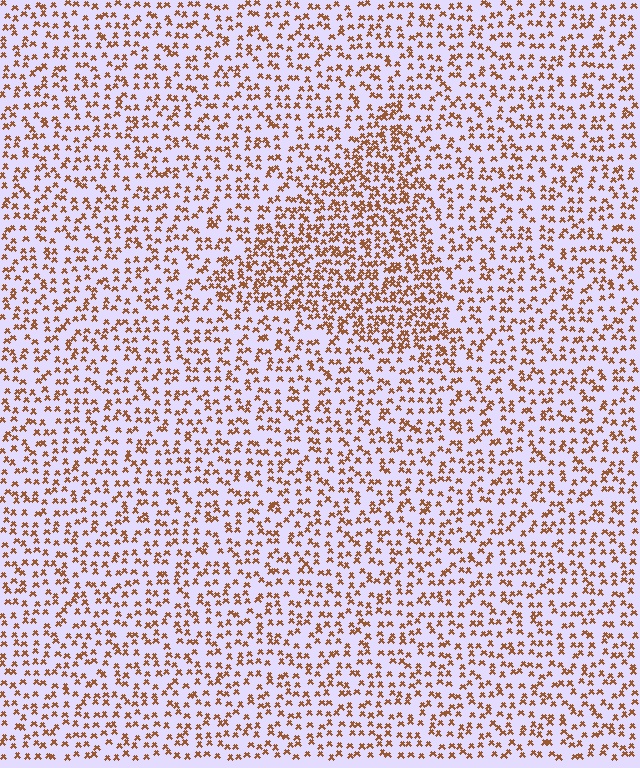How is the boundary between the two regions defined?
The boundary is defined by a change in element density (approximately 1.8x ratio). All elements are the same color, size, and shape.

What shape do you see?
I see a triangle.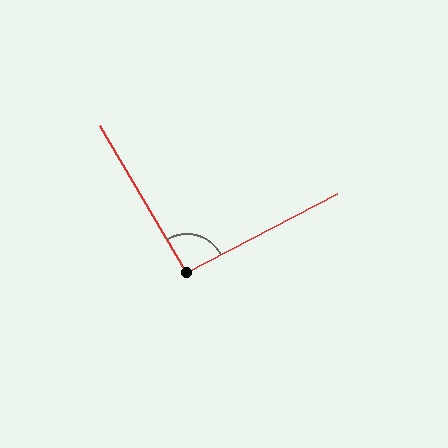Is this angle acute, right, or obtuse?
It is approximately a right angle.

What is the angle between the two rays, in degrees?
Approximately 93 degrees.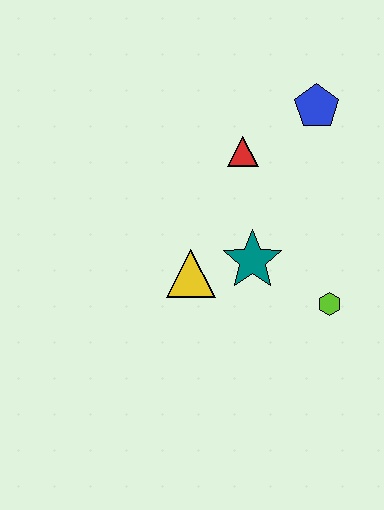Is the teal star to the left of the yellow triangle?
No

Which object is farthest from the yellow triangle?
The blue pentagon is farthest from the yellow triangle.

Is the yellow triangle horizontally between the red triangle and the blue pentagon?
No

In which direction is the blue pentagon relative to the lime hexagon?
The blue pentagon is above the lime hexagon.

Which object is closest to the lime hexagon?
The teal star is closest to the lime hexagon.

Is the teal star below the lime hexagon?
No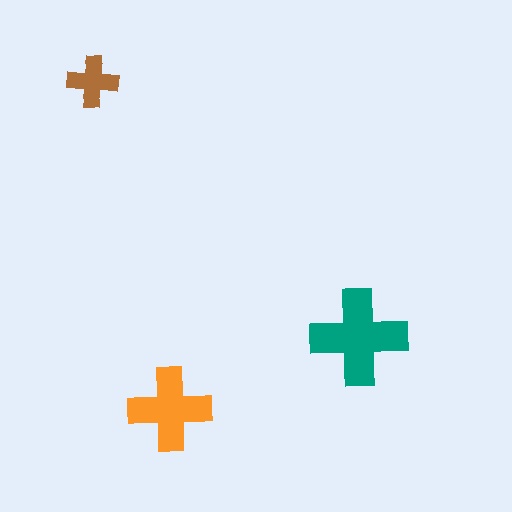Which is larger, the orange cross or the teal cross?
The teal one.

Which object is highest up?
The brown cross is topmost.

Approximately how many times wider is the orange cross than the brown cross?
About 1.5 times wider.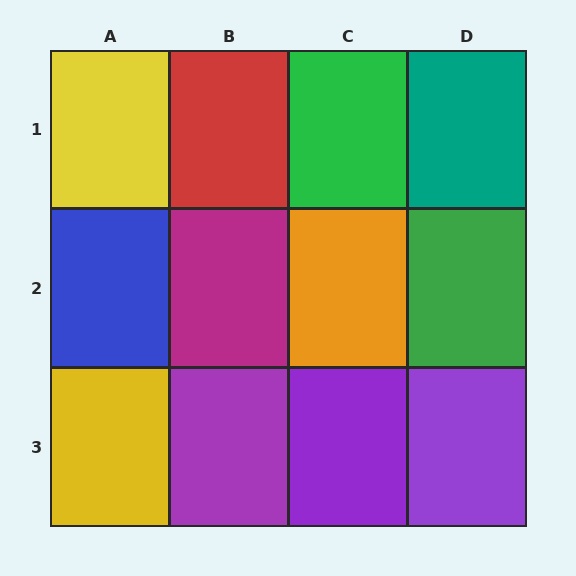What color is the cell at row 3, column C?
Purple.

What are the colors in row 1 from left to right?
Yellow, red, green, teal.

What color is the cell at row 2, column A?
Blue.